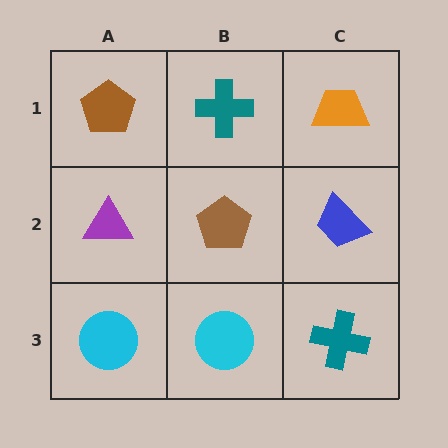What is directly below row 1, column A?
A purple triangle.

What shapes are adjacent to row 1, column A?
A purple triangle (row 2, column A), a teal cross (row 1, column B).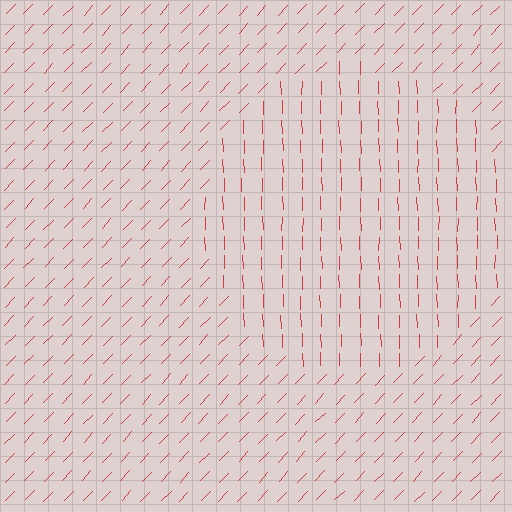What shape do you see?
I see a circle.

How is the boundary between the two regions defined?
The boundary is defined purely by a change in line orientation (approximately 45 degrees difference). All lines are the same color and thickness.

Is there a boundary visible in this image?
Yes, there is a texture boundary formed by a change in line orientation.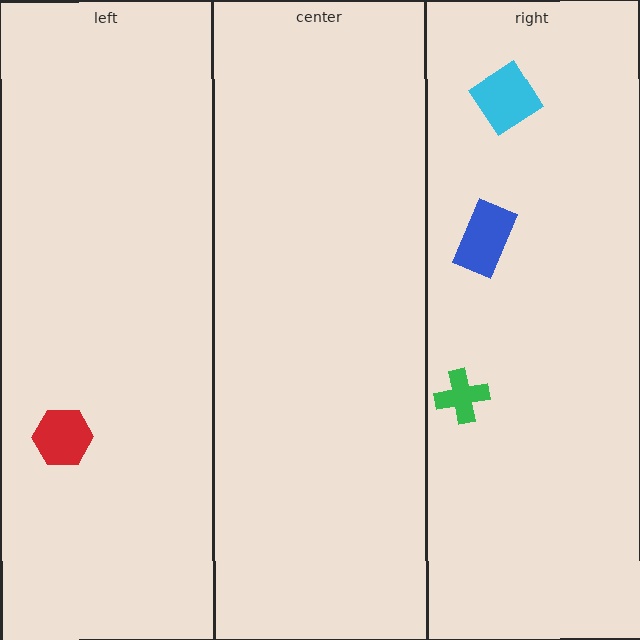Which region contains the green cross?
The right region.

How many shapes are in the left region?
1.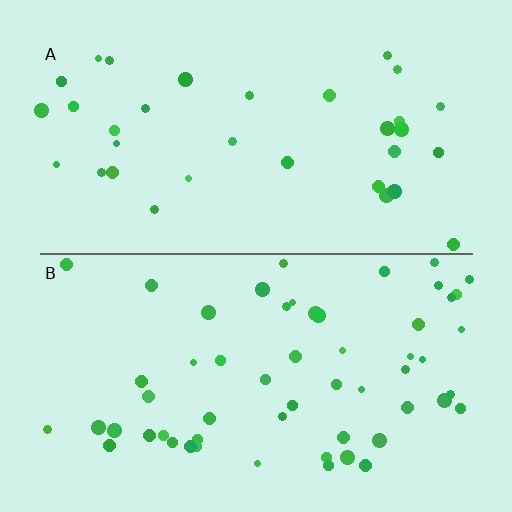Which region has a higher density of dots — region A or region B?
B (the bottom).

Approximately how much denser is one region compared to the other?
Approximately 1.7× — region B over region A.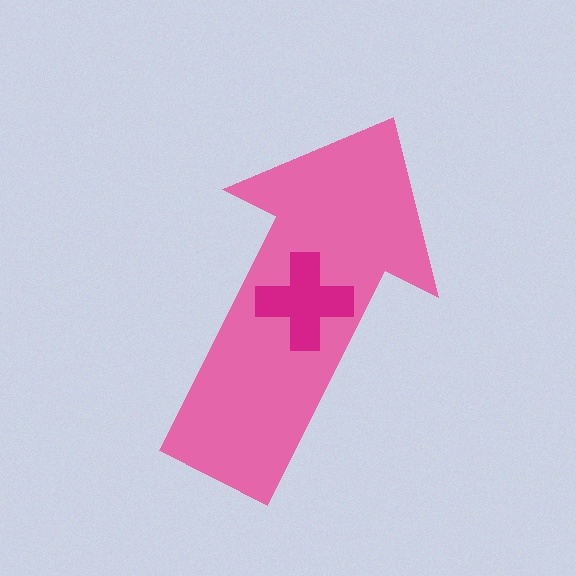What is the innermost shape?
The magenta cross.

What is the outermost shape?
The pink arrow.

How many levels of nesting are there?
2.